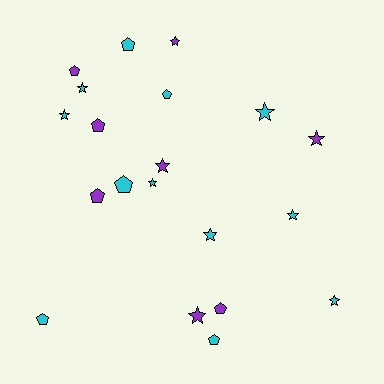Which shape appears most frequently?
Star, with 11 objects.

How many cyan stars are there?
There are 7 cyan stars.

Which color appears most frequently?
Cyan, with 12 objects.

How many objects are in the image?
There are 20 objects.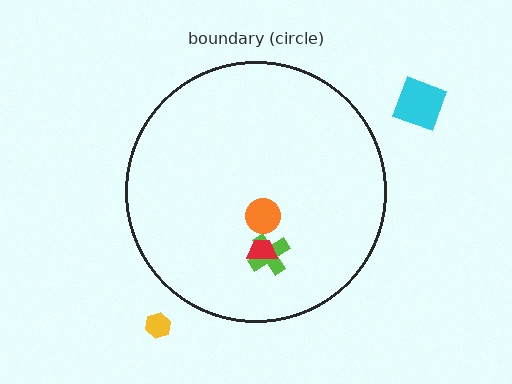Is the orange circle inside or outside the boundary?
Inside.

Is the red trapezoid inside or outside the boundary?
Inside.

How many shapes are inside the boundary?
3 inside, 2 outside.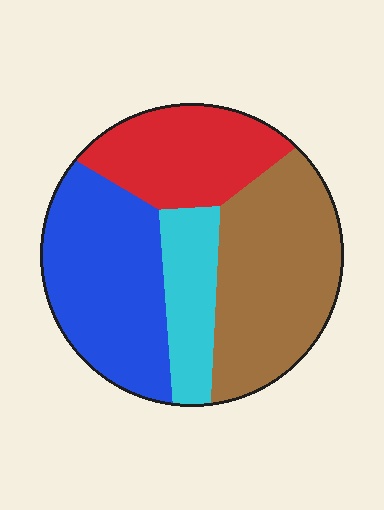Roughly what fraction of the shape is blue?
Blue covers around 30% of the shape.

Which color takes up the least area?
Cyan, at roughly 15%.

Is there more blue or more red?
Blue.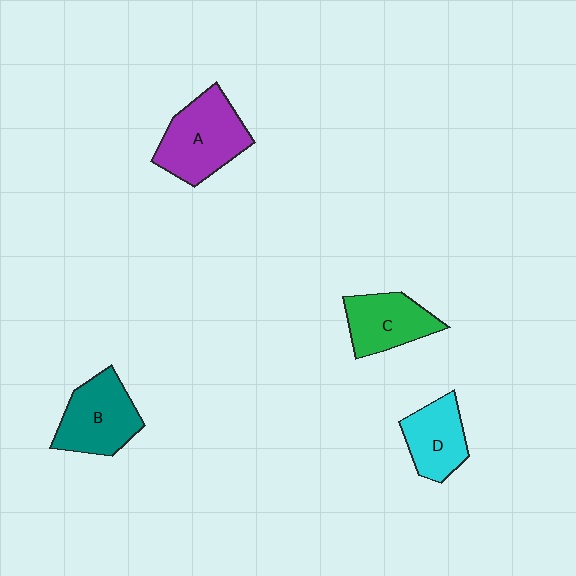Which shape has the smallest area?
Shape D (cyan).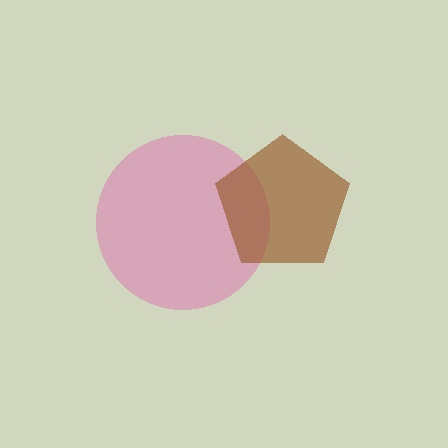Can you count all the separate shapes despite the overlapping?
Yes, there are 2 separate shapes.